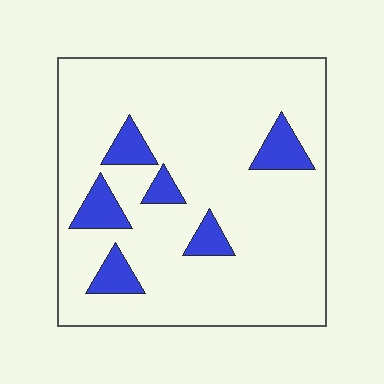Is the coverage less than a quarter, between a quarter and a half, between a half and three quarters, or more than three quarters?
Less than a quarter.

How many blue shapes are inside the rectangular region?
6.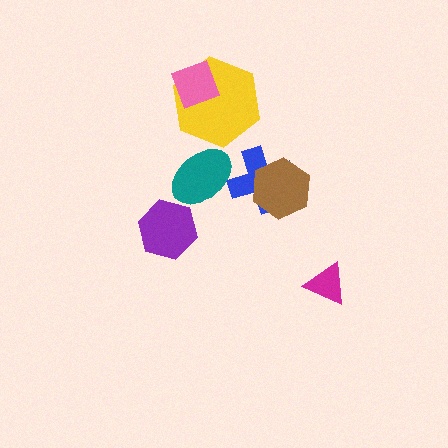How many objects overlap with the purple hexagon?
0 objects overlap with the purple hexagon.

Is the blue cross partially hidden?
Yes, it is partially covered by another shape.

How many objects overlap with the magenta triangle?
0 objects overlap with the magenta triangle.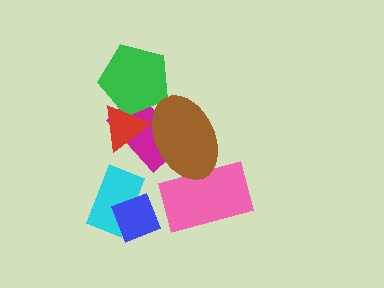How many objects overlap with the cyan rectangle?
1 object overlaps with the cyan rectangle.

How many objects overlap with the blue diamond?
1 object overlaps with the blue diamond.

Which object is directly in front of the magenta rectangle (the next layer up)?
The green pentagon is directly in front of the magenta rectangle.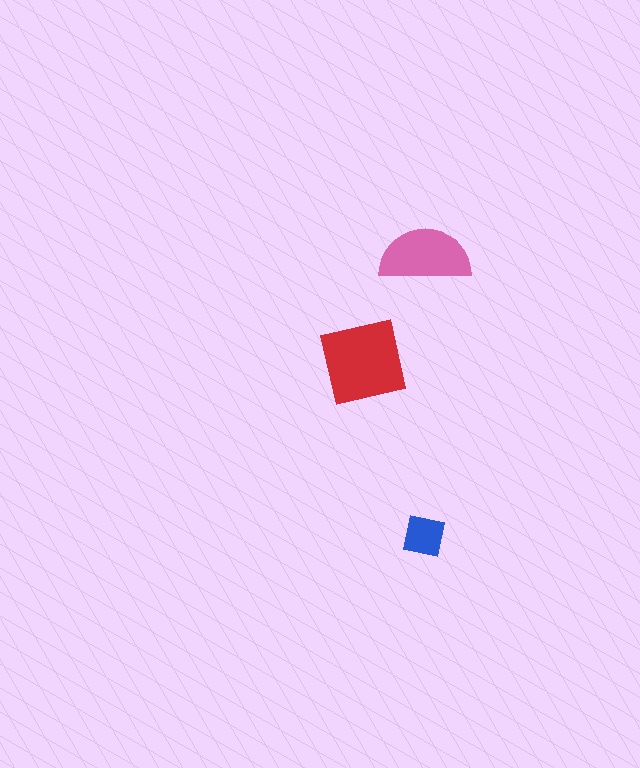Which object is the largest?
The red square.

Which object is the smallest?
The blue square.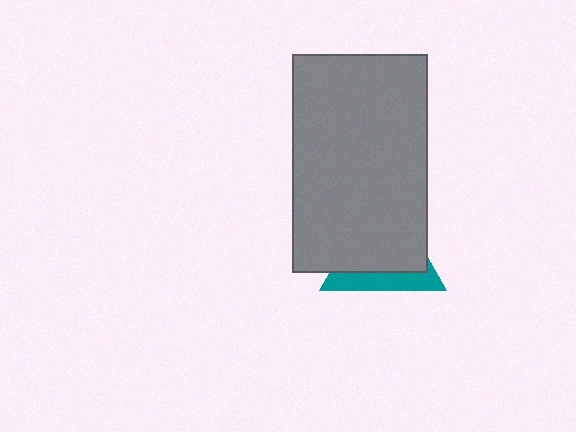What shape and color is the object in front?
The object in front is a gray rectangle.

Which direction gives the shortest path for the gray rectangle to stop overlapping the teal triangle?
Moving up gives the shortest separation.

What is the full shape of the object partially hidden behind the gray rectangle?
The partially hidden object is a teal triangle.